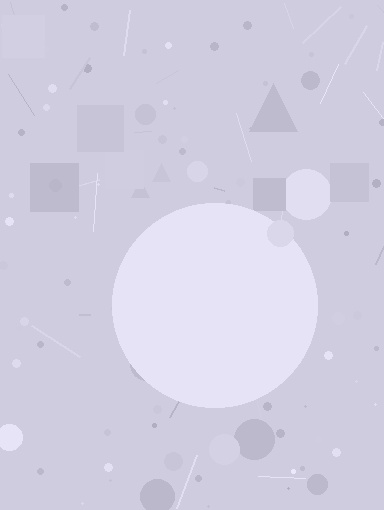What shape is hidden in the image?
A circle is hidden in the image.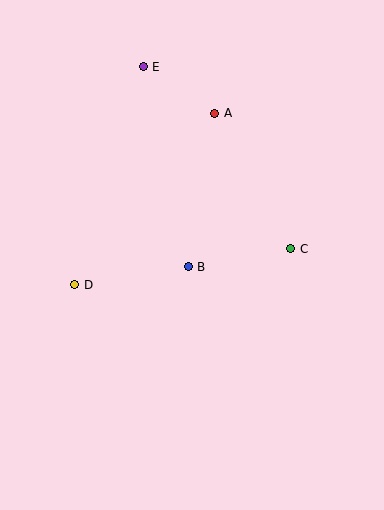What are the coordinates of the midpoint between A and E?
The midpoint between A and E is at (179, 90).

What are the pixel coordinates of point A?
Point A is at (215, 113).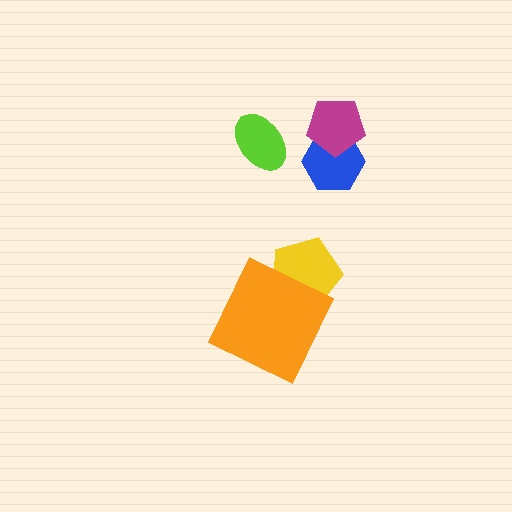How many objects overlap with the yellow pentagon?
1 object overlaps with the yellow pentagon.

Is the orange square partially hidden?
No, no other shape covers it.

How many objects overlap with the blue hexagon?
1 object overlaps with the blue hexagon.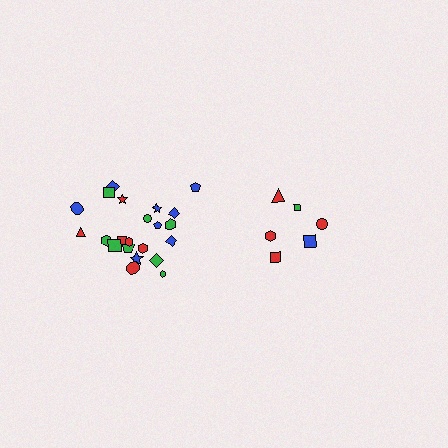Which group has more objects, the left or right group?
The left group.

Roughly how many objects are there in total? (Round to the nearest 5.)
Roughly 30 objects in total.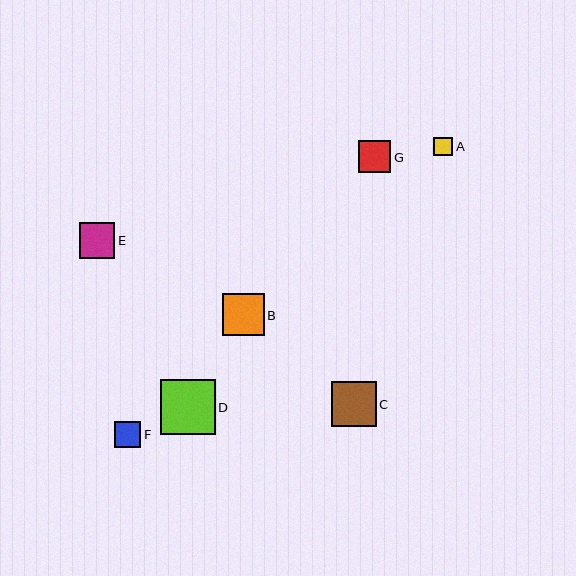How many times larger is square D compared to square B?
Square D is approximately 1.3 times the size of square B.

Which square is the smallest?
Square A is the smallest with a size of approximately 19 pixels.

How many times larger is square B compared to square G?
Square B is approximately 1.3 times the size of square G.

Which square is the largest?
Square D is the largest with a size of approximately 55 pixels.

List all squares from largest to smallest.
From largest to smallest: D, C, B, E, G, F, A.